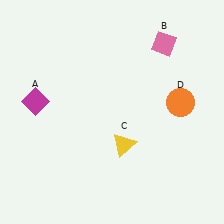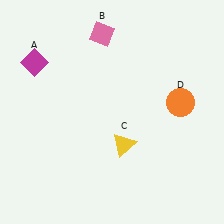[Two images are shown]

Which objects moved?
The objects that moved are: the magenta diamond (A), the pink diamond (B).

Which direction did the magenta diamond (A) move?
The magenta diamond (A) moved up.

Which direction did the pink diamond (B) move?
The pink diamond (B) moved left.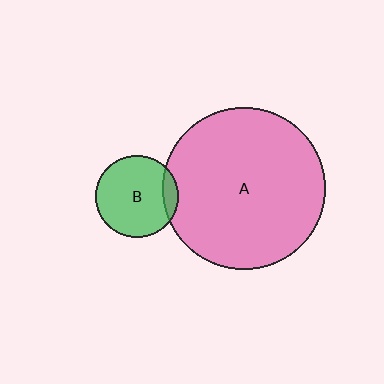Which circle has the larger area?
Circle A (pink).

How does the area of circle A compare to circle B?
Approximately 3.9 times.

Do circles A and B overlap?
Yes.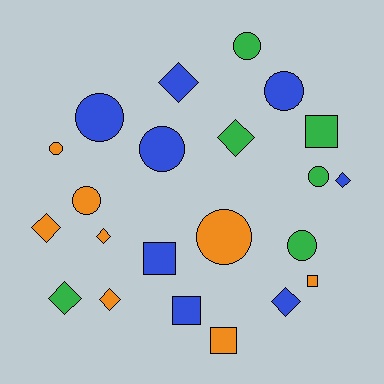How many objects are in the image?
There are 22 objects.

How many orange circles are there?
There are 3 orange circles.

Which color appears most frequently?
Blue, with 8 objects.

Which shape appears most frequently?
Circle, with 9 objects.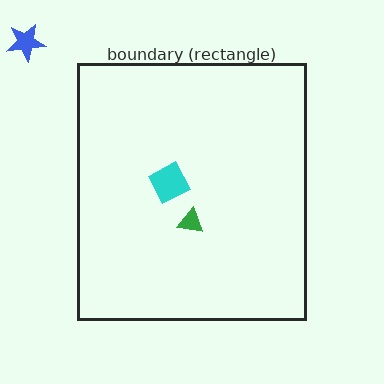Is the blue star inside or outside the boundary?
Outside.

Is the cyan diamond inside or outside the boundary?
Inside.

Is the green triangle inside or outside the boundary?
Inside.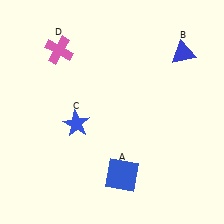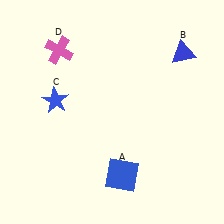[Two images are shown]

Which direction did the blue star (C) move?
The blue star (C) moved up.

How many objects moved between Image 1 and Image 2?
1 object moved between the two images.